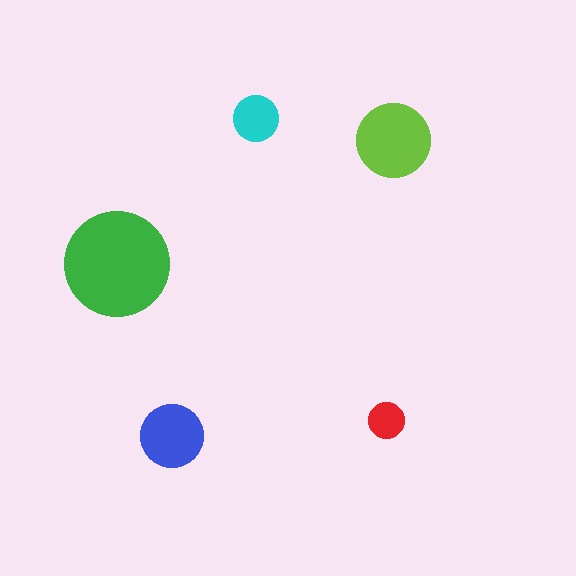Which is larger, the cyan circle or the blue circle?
The blue one.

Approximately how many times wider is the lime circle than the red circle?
About 2 times wider.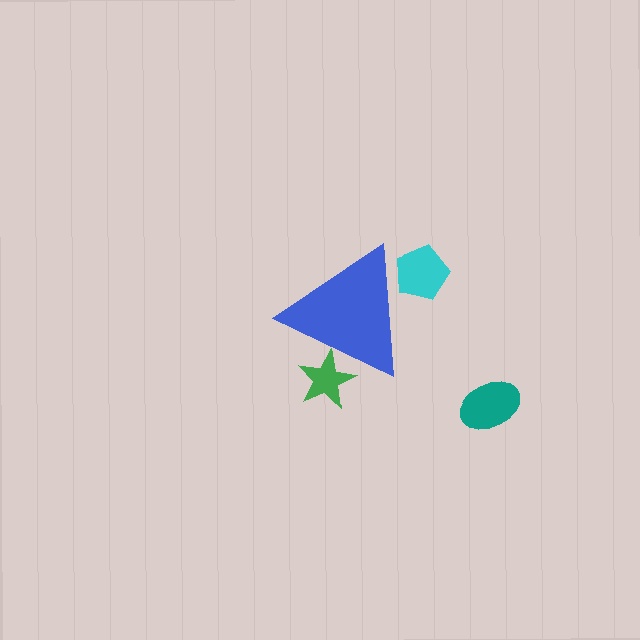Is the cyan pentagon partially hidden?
Yes, the cyan pentagon is partially hidden behind the blue triangle.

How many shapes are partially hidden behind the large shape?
2 shapes are partially hidden.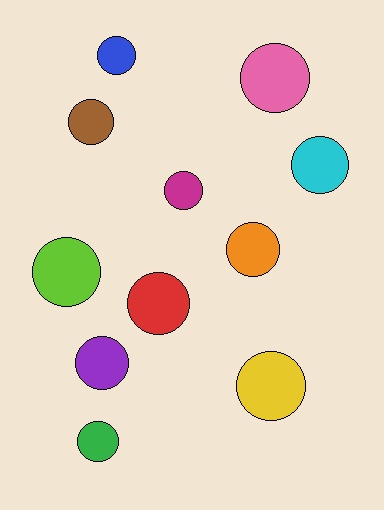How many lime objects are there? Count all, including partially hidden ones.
There is 1 lime object.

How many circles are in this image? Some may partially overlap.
There are 11 circles.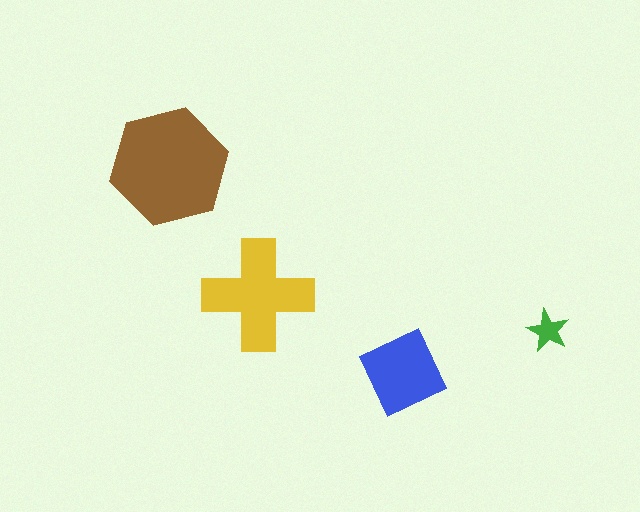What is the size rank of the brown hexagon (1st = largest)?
1st.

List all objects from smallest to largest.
The green star, the blue square, the yellow cross, the brown hexagon.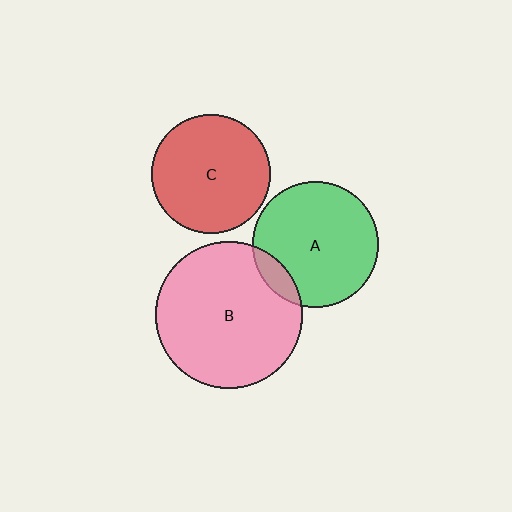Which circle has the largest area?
Circle B (pink).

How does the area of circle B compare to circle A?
Approximately 1.3 times.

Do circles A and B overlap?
Yes.